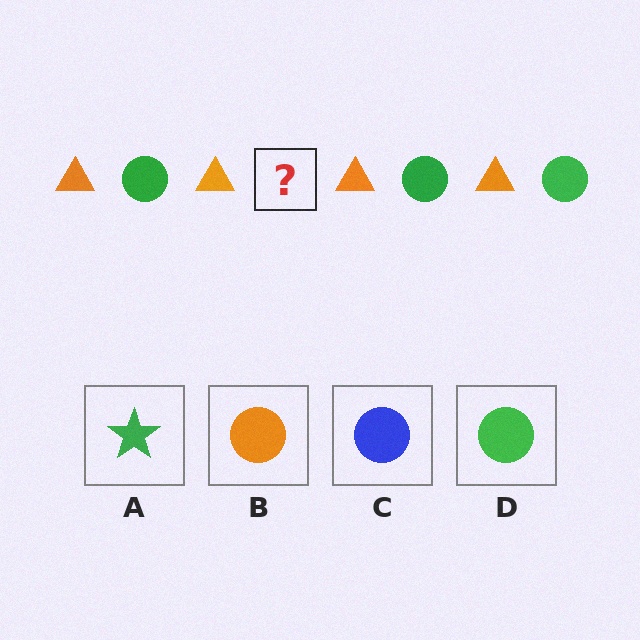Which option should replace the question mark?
Option D.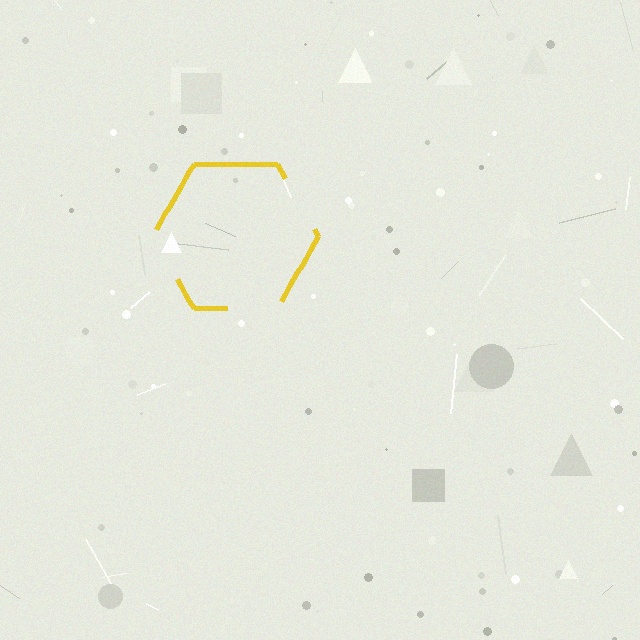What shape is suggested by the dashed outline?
The dashed outline suggests a hexagon.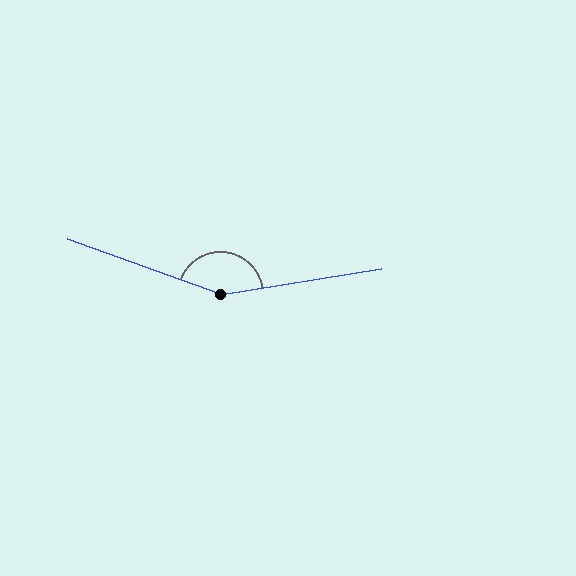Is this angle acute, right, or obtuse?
It is obtuse.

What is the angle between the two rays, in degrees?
Approximately 152 degrees.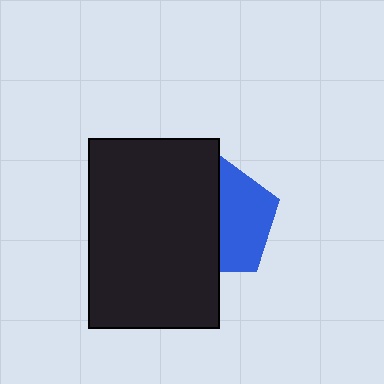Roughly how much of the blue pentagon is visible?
About half of it is visible (roughly 48%).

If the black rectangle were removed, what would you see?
You would see the complete blue pentagon.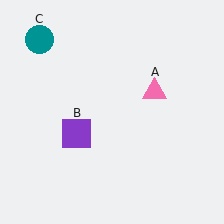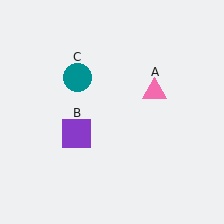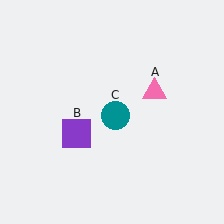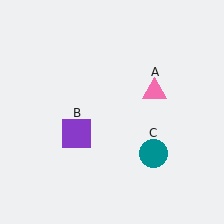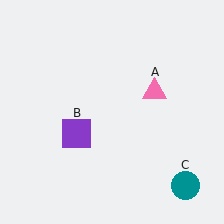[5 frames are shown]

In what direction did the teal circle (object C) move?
The teal circle (object C) moved down and to the right.